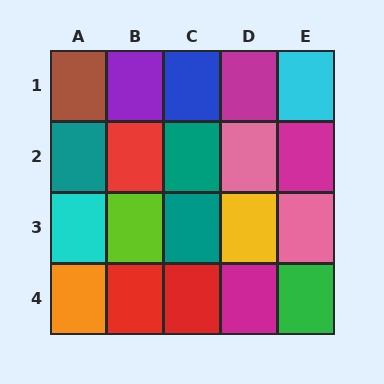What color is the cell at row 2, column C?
Teal.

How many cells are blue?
1 cell is blue.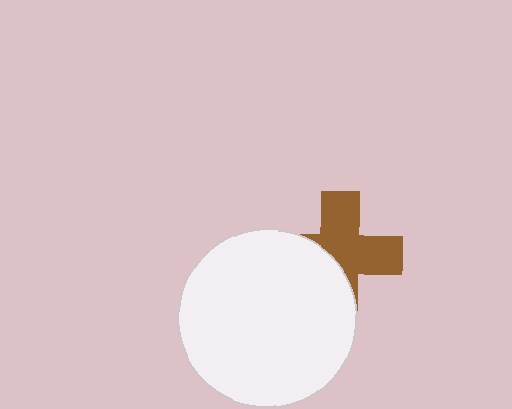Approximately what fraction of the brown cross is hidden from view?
Roughly 43% of the brown cross is hidden behind the white circle.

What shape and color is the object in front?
The object in front is a white circle.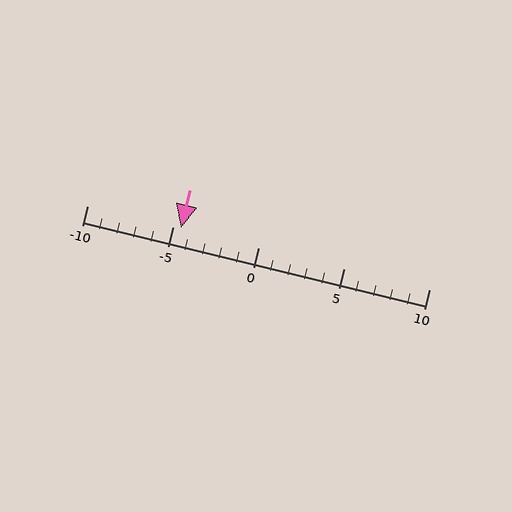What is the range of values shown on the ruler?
The ruler shows values from -10 to 10.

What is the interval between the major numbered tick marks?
The major tick marks are spaced 5 units apart.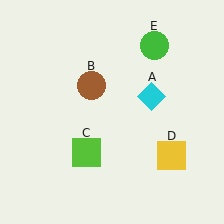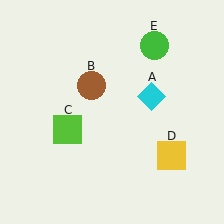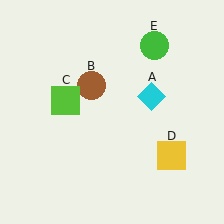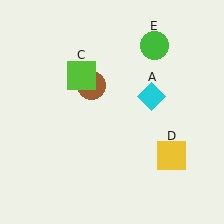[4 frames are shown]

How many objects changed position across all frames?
1 object changed position: lime square (object C).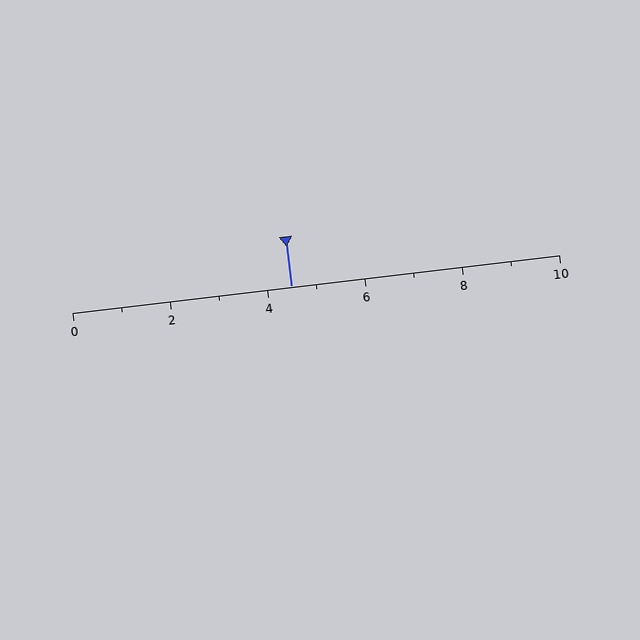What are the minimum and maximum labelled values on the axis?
The axis runs from 0 to 10.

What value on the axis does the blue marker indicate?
The marker indicates approximately 4.5.